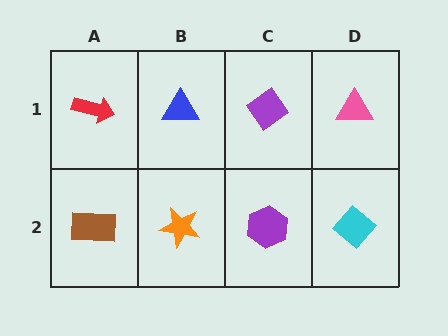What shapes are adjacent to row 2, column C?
A purple diamond (row 1, column C), an orange star (row 2, column B), a cyan diamond (row 2, column D).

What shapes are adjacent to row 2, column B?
A blue triangle (row 1, column B), a brown rectangle (row 2, column A), a purple hexagon (row 2, column C).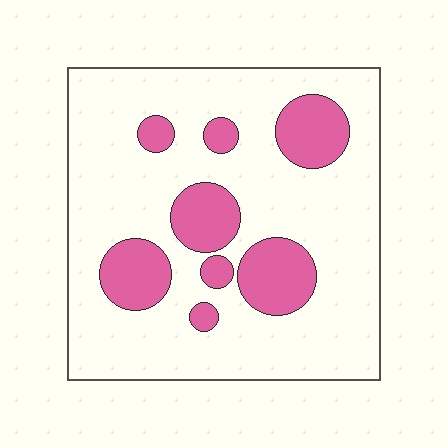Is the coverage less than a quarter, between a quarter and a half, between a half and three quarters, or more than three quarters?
Less than a quarter.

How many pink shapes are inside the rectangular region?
8.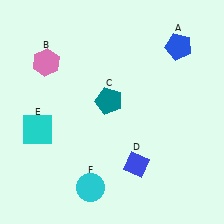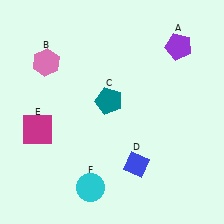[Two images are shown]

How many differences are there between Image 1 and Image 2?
There are 2 differences between the two images.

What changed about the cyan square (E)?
In Image 1, E is cyan. In Image 2, it changed to magenta.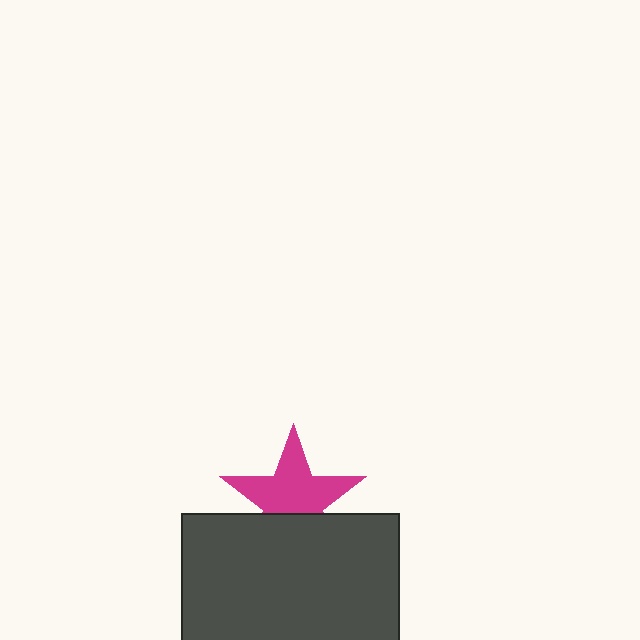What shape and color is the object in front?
The object in front is a dark gray rectangle.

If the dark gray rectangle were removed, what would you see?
You would see the complete magenta star.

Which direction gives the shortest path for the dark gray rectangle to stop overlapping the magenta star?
Moving down gives the shortest separation.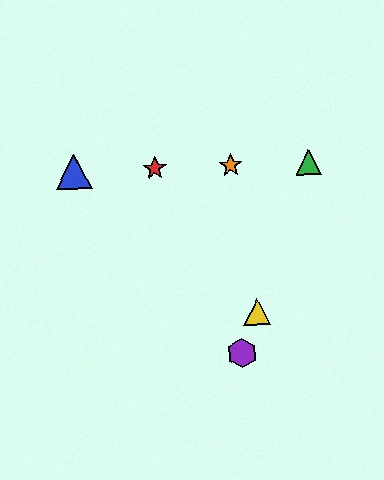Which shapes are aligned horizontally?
The red star, the blue triangle, the green triangle, the orange star are aligned horizontally.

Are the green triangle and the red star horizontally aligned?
Yes, both are at y≈162.